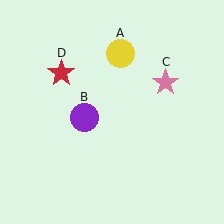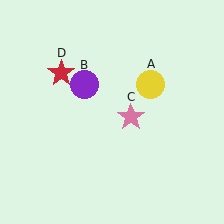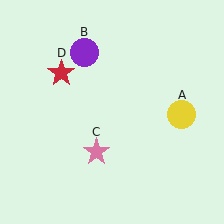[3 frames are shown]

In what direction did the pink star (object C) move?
The pink star (object C) moved down and to the left.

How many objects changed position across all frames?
3 objects changed position: yellow circle (object A), purple circle (object B), pink star (object C).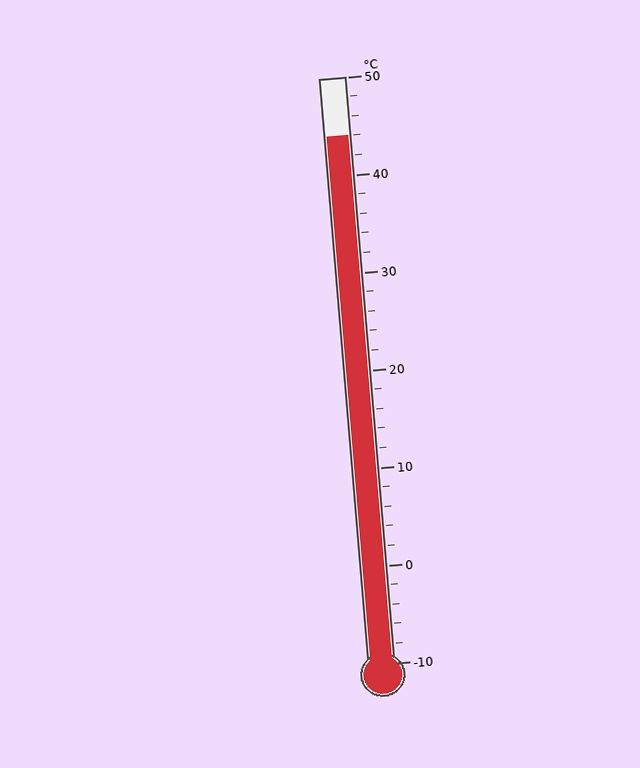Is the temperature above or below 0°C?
The temperature is above 0°C.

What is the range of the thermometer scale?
The thermometer scale ranges from -10°C to 50°C.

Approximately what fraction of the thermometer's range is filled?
The thermometer is filled to approximately 90% of its range.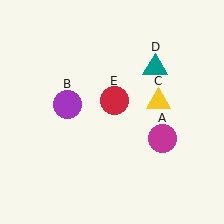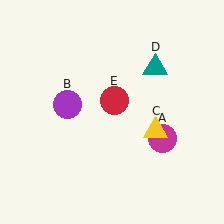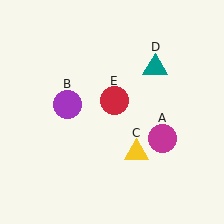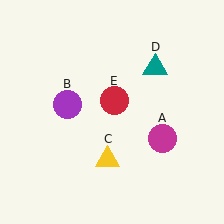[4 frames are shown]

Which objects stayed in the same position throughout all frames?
Magenta circle (object A) and purple circle (object B) and teal triangle (object D) and red circle (object E) remained stationary.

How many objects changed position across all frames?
1 object changed position: yellow triangle (object C).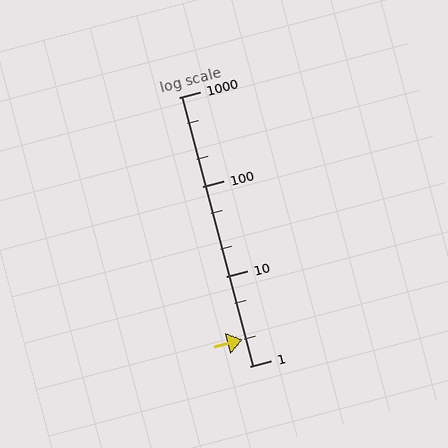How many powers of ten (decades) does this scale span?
The scale spans 3 decades, from 1 to 1000.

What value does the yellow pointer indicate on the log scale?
The pointer indicates approximately 2.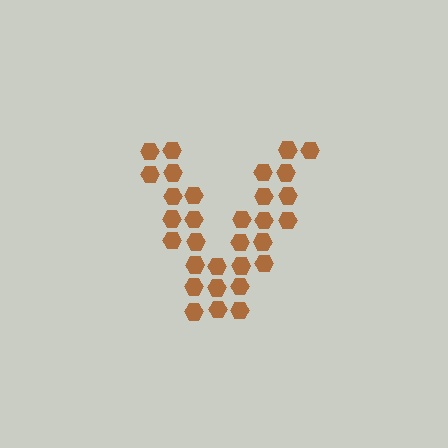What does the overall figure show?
The overall figure shows the letter V.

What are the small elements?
The small elements are hexagons.